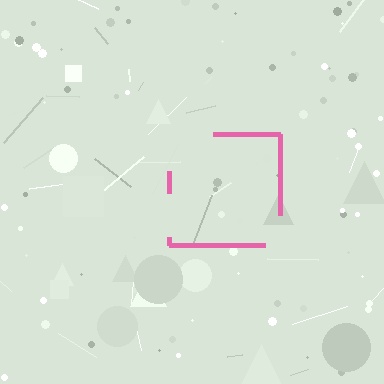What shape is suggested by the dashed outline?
The dashed outline suggests a square.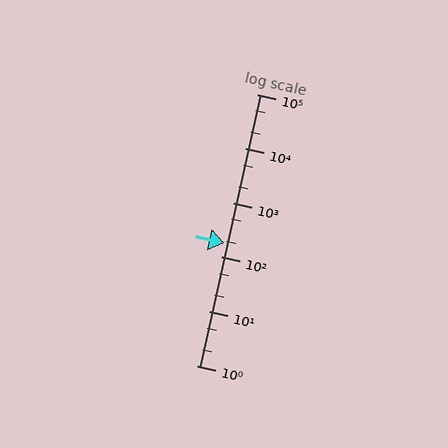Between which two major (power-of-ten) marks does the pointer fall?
The pointer is between 100 and 1000.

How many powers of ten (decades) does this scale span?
The scale spans 5 decades, from 1 to 100000.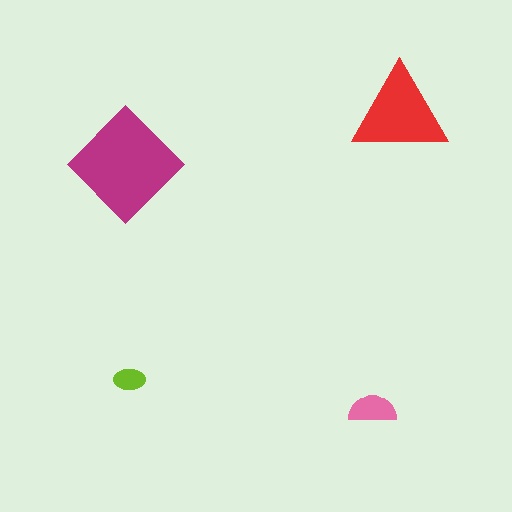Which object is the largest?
The magenta diamond.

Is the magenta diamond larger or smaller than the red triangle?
Larger.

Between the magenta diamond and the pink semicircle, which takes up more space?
The magenta diamond.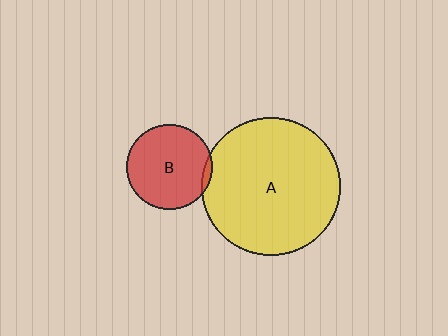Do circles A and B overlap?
Yes.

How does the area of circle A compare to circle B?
Approximately 2.6 times.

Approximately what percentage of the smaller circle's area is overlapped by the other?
Approximately 5%.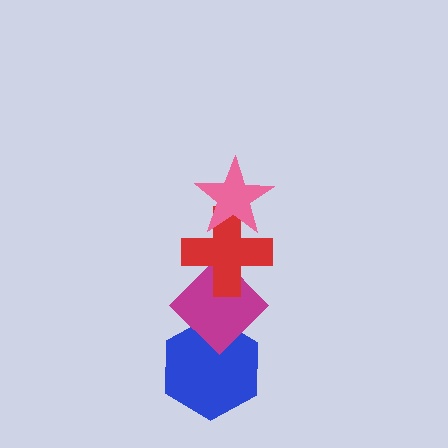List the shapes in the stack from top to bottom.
From top to bottom: the pink star, the red cross, the magenta diamond, the blue hexagon.